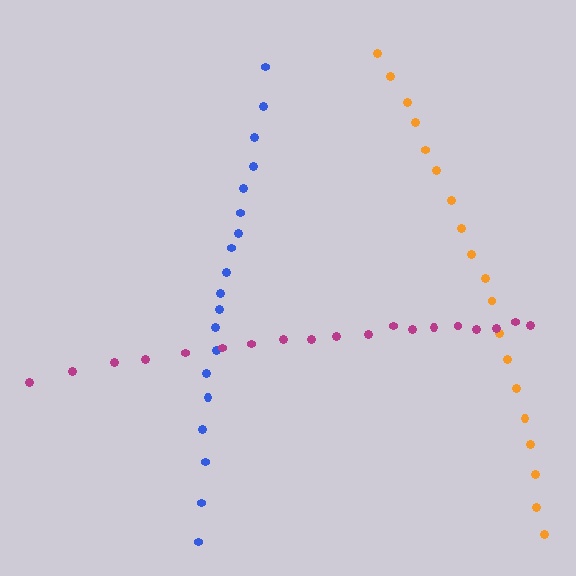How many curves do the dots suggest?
There are 3 distinct paths.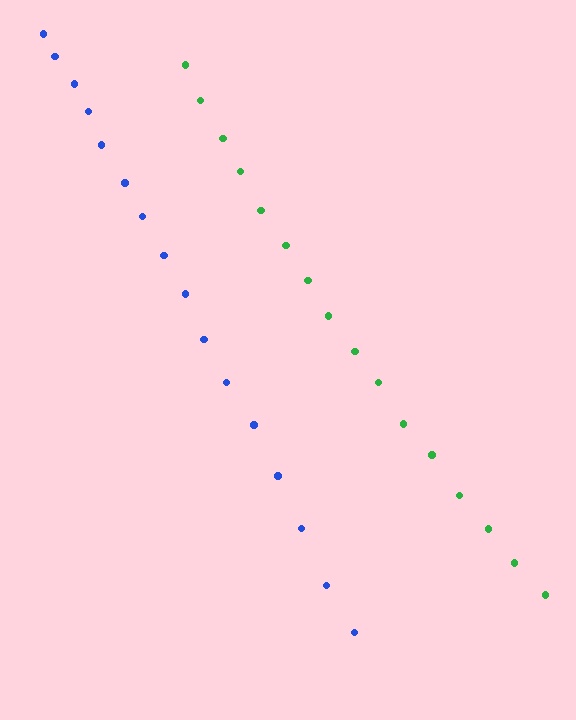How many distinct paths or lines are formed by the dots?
There are 2 distinct paths.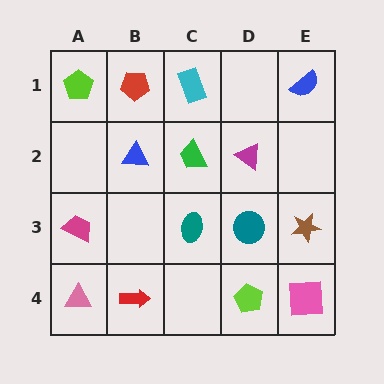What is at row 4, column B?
A red arrow.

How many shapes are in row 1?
4 shapes.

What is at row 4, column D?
A lime pentagon.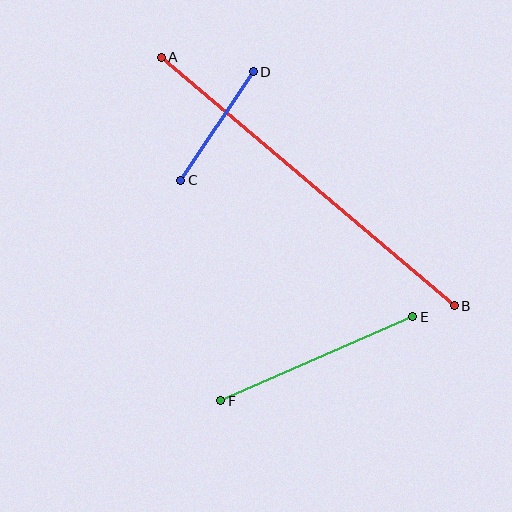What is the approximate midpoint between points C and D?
The midpoint is at approximately (217, 126) pixels.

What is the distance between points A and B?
The distance is approximately 385 pixels.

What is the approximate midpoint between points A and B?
The midpoint is at approximately (308, 182) pixels.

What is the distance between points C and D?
The distance is approximately 131 pixels.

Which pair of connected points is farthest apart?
Points A and B are farthest apart.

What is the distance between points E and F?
The distance is approximately 209 pixels.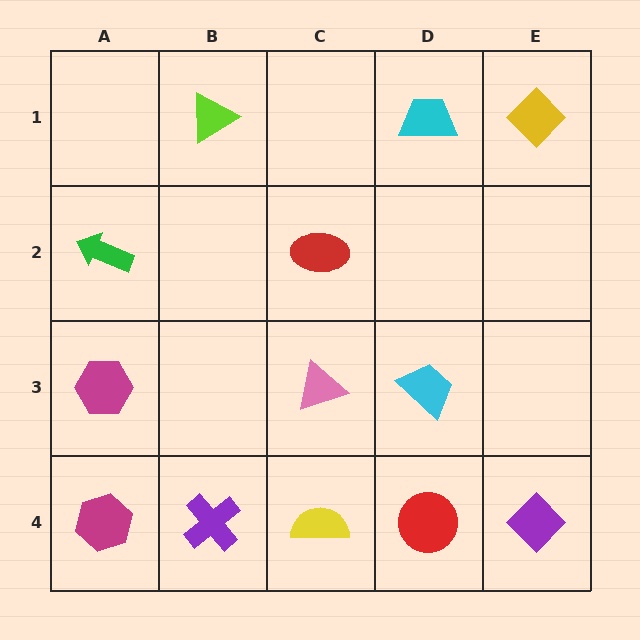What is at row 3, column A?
A magenta hexagon.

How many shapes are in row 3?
3 shapes.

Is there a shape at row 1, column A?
No, that cell is empty.